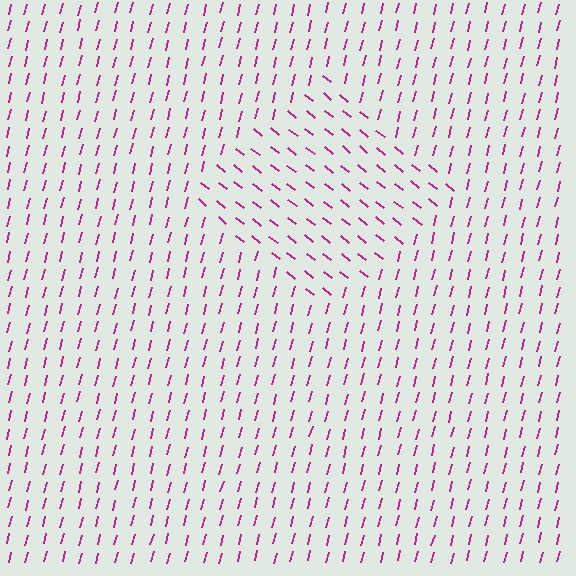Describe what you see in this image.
The image is filled with small magenta line segments. A diamond region in the image has lines oriented differently from the surrounding lines, creating a visible texture boundary.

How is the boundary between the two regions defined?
The boundary is defined purely by a change in line orientation (approximately 65 degrees difference). All lines are the same color and thickness.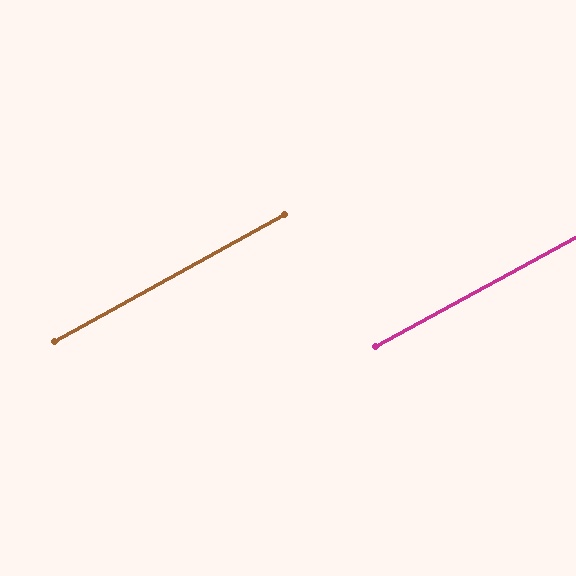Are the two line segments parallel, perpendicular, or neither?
Parallel — their directions differ by only 0.1°.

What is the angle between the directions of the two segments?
Approximately 0 degrees.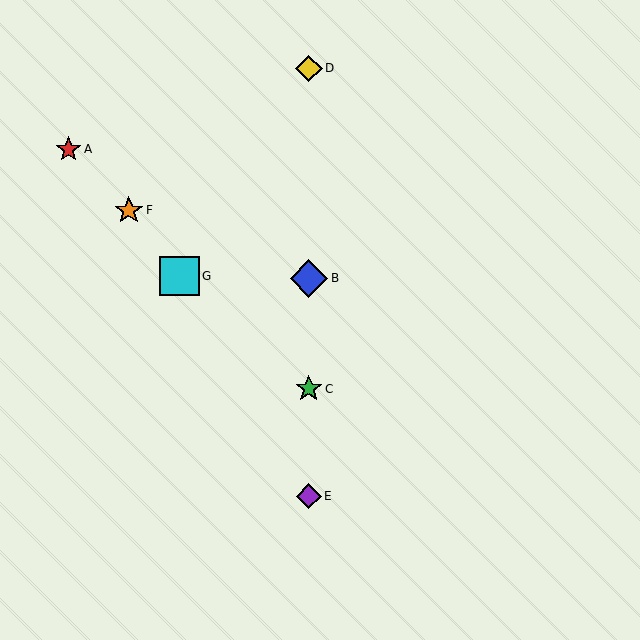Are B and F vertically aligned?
No, B is at x≈309 and F is at x≈129.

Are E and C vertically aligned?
Yes, both are at x≈309.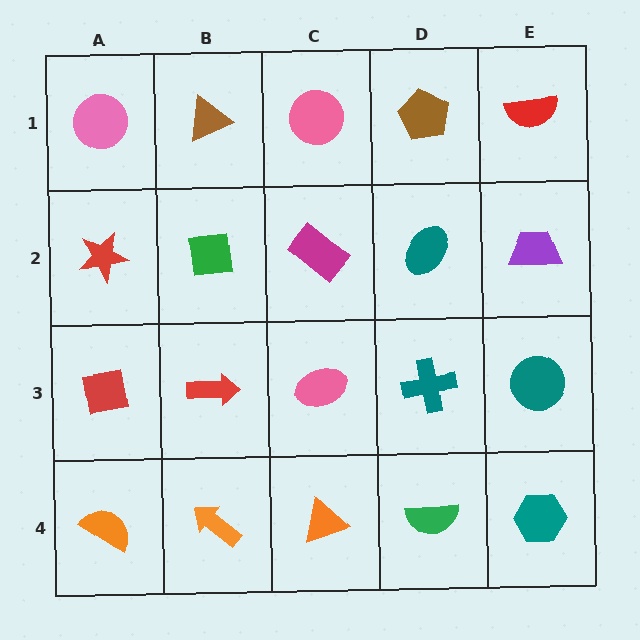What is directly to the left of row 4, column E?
A green semicircle.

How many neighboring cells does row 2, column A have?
3.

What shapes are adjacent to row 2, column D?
A brown pentagon (row 1, column D), a teal cross (row 3, column D), a magenta rectangle (row 2, column C), a purple trapezoid (row 2, column E).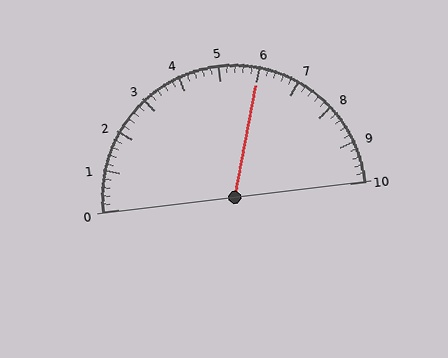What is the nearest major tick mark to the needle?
The nearest major tick mark is 6.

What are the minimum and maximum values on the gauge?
The gauge ranges from 0 to 10.